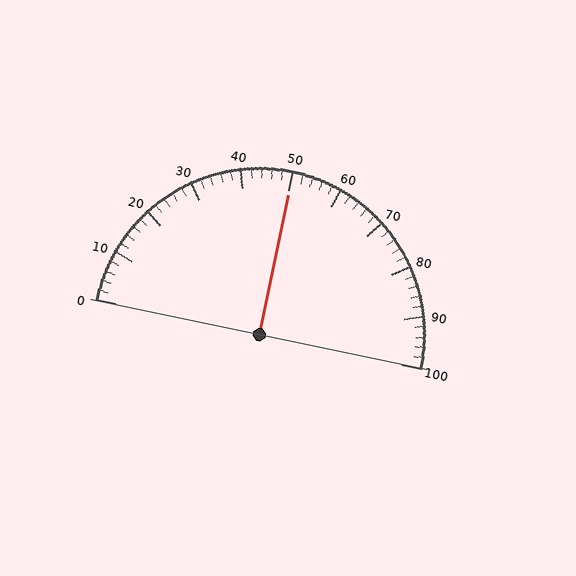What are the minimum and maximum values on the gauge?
The gauge ranges from 0 to 100.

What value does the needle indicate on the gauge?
The needle indicates approximately 50.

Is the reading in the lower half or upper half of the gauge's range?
The reading is in the upper half of the range (0 to 100).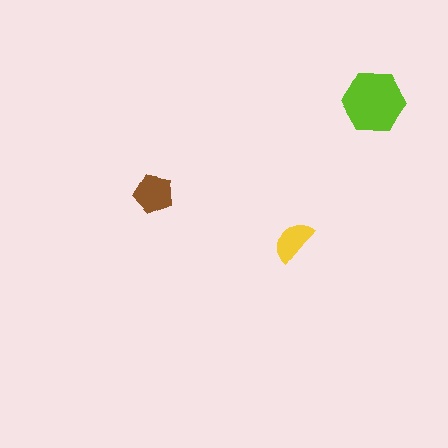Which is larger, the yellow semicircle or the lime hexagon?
The lime hexagon.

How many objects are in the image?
There are 3 objects in the image.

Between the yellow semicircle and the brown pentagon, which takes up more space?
The brown pentagon.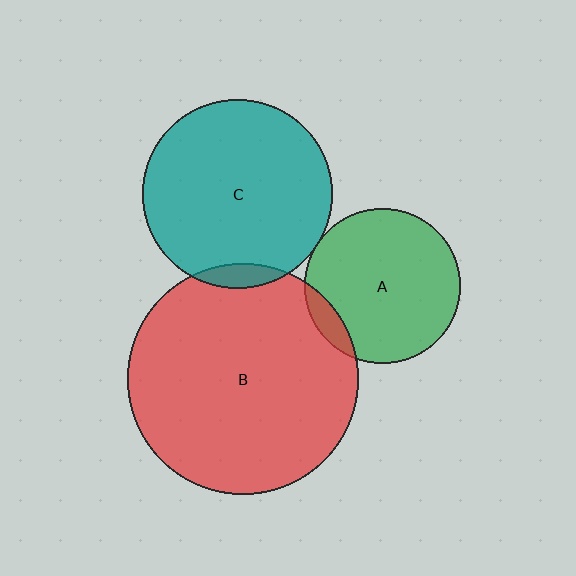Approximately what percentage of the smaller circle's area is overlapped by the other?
Approximately 5%.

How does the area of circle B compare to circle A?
Approximately 2.2 times.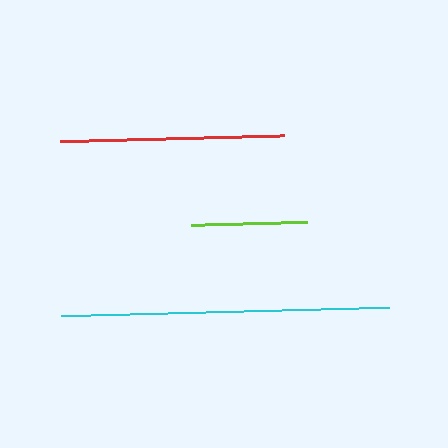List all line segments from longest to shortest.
From longest to shortest: cyan, red, lime.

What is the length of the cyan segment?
The cyan segment is approximately 328 pixels long.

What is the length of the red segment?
The red segment is approximately 224 pixels long.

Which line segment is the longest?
The cyan line is the longest at approximately 328 pixels.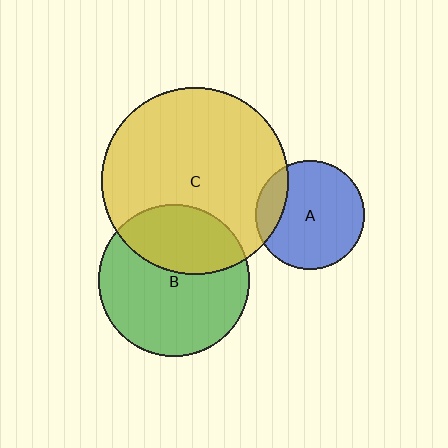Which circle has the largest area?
Circle C (yellow).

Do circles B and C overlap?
Yes.